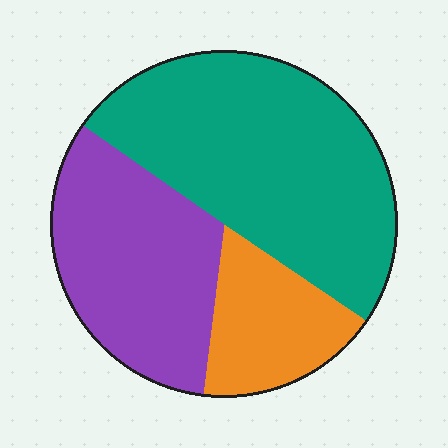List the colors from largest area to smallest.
From largest to smallest: teal, purple, orange.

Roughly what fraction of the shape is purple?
Purple takes up between a quarter and a half of the shape.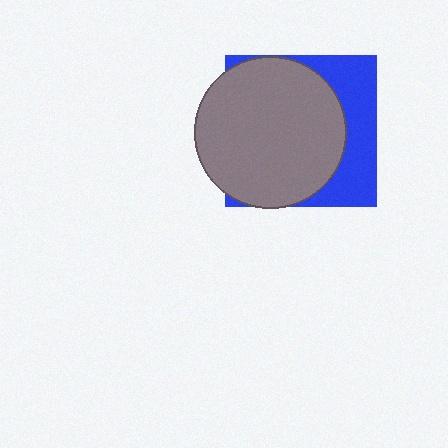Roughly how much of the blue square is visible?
A small part of it is visible (roughly 32%).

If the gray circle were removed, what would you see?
You would see the complete blue square.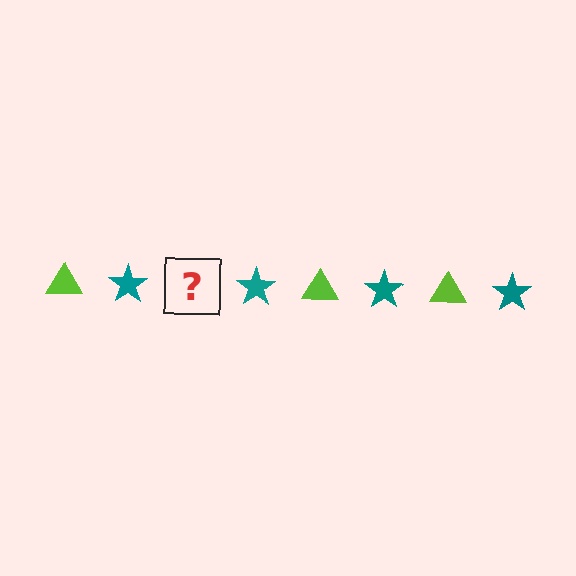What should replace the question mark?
The question mark should be replaced with a lime triangle.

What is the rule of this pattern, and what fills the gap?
The rule is that the pattern alternates between lime triangle and teal star. The gap should be filled with a lime triangle.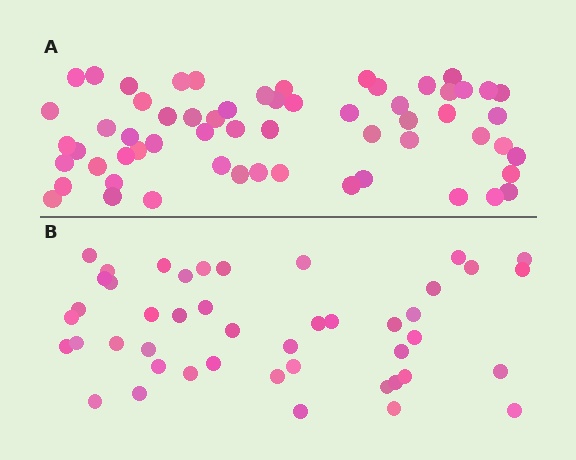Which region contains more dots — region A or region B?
Region A (the top region) has more dots.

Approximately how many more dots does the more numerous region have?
Region A has approximately 15 more dots than region B.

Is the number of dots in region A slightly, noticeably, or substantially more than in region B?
Region A has noticeably more, but not dramatically so. The ratio is roughly 1.3 to 1.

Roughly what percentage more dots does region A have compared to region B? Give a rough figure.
About 35% more.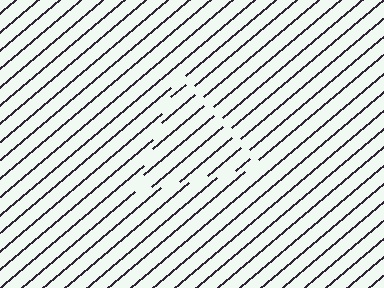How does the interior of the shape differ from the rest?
The interior of the shape contains the same grating, shifted by half a period — the contour is defined by the phase discontinuity where line-ends from the inner and outer gratings abut.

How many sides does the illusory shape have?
3 sides — the line-ends trace a triangle.